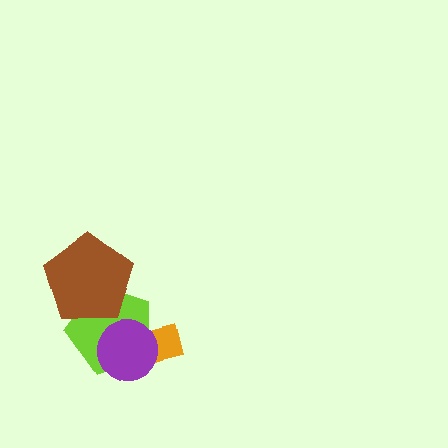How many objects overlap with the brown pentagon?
1 object overlaps with the brown pentagon.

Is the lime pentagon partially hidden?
Yes, it is partially covered by another shape.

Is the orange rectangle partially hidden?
Yes, it is partially covered by another shape.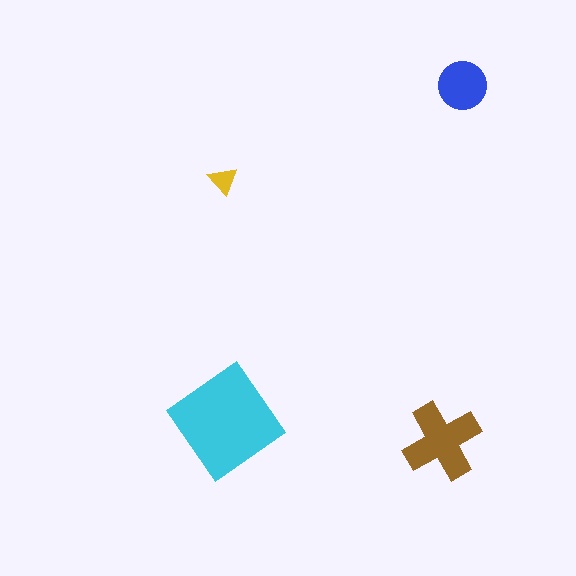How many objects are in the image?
There are 4 objects in the image.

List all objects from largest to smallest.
The cyan diamond, the brown cross, the blue circle, the yellow triangle.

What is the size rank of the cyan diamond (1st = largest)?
1st.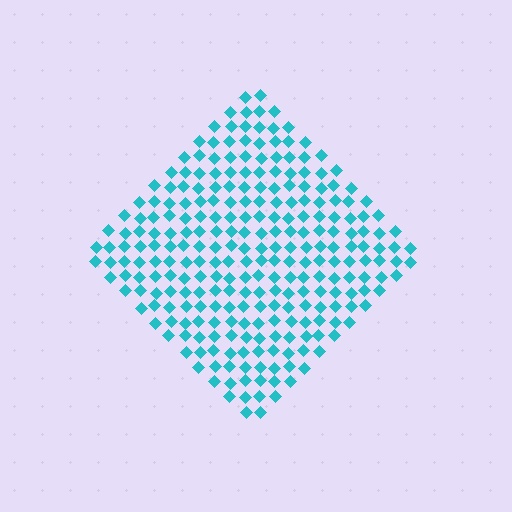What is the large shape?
The large shape is a diamond.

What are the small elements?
The small elements are diamonds.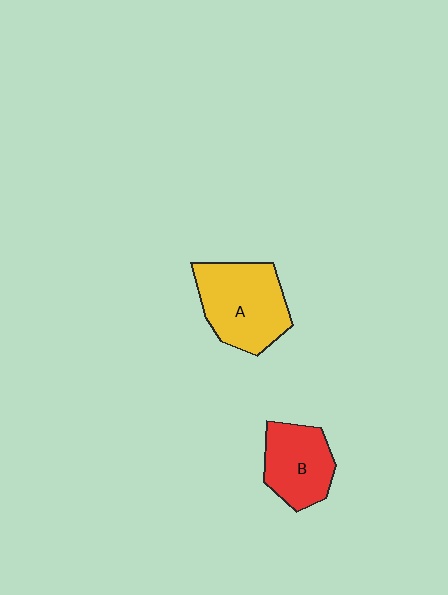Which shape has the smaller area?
Shape B (red).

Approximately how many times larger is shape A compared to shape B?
Approximately 1.4 times.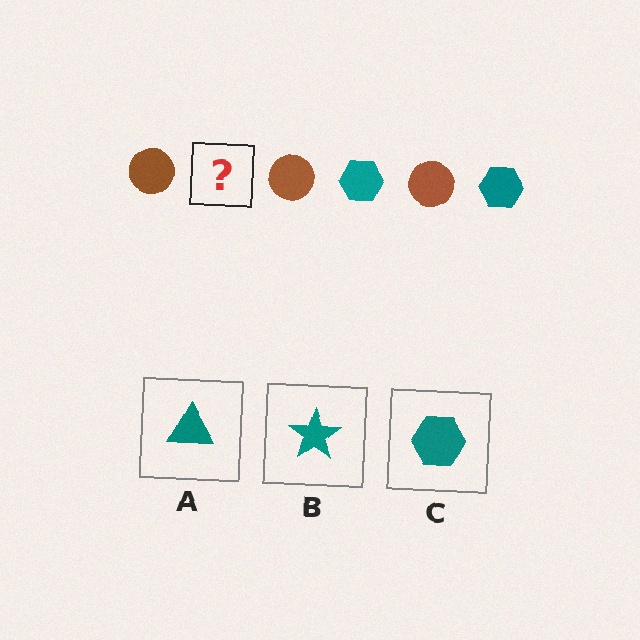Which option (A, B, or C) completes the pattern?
C.